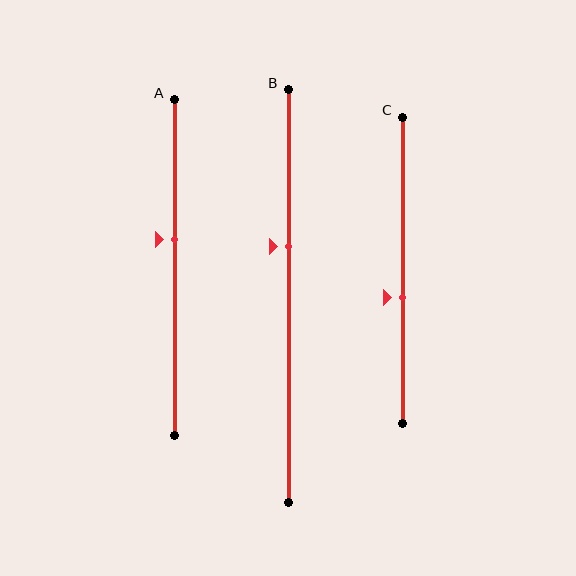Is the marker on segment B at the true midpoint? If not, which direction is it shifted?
No, the marker on segment B is shifted upward by about 12% of the segment length.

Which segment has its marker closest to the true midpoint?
Segment A has its marker closest to the true midpoint.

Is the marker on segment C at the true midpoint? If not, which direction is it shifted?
No, the marker on segment C is shifted downward by about 9% of the segment length.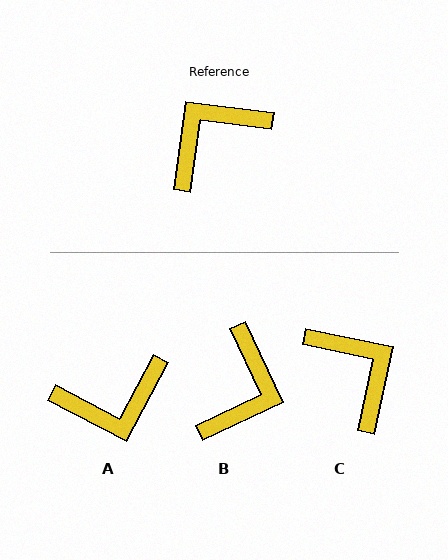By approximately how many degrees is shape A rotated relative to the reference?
Approximately 160 degrees counter-clockwise.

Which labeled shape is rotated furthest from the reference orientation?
A, about 160 degrees away.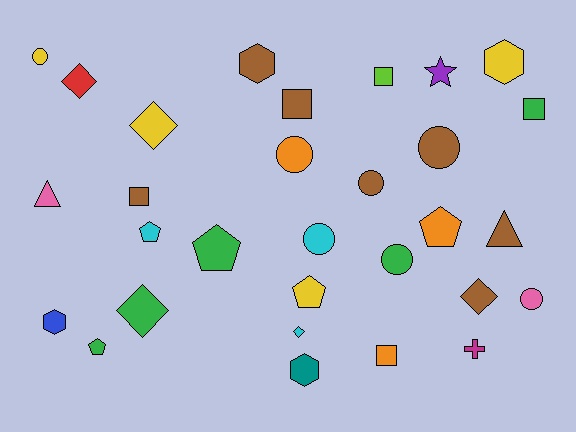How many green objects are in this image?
There are 5 green objects.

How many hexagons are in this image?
There are 4 hexagons.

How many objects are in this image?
There are 30 objects.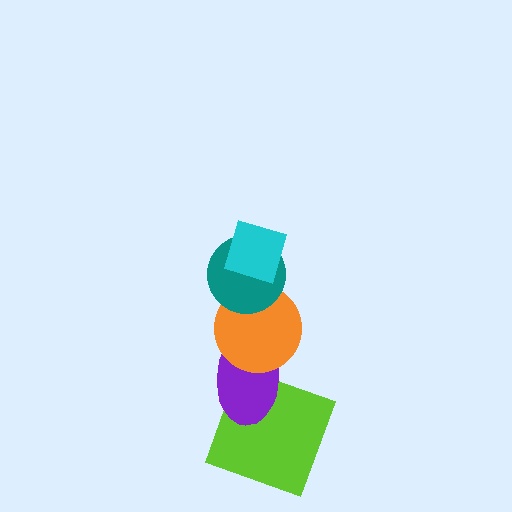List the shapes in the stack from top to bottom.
From top to bottom: the cyan diamond, the teal circle, the orange circle, the purple ellipse, the lime square.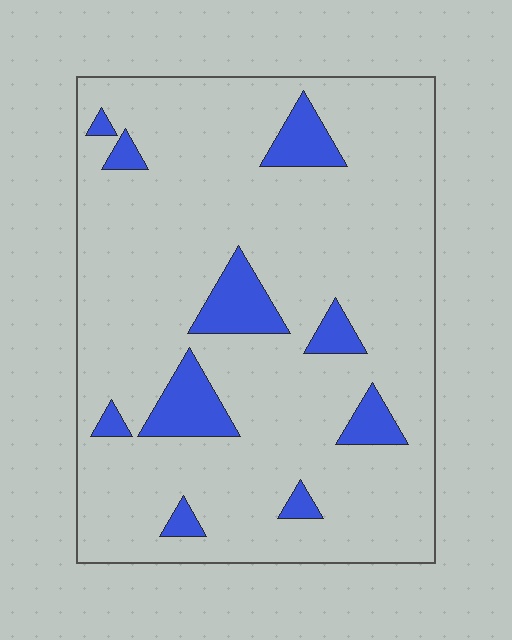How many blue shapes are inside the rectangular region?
10.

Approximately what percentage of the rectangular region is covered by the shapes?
Approximately 10%.